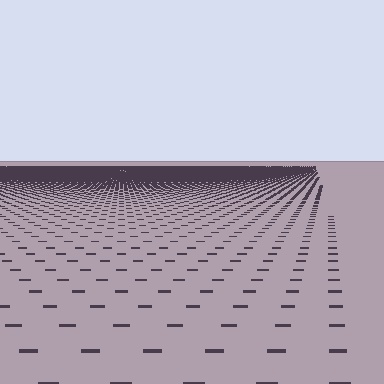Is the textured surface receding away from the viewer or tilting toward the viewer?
The surface is receding away from the viewer. Texture elements get smaller and denser toward the top.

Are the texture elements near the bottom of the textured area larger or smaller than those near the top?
Larger. Near the bottom, elements are closer to the viewer and appear at a bigger on-screen size.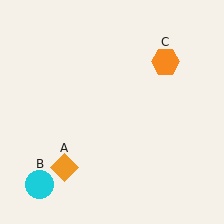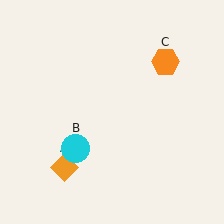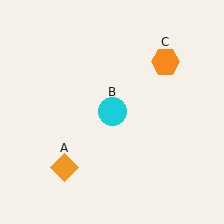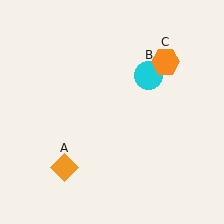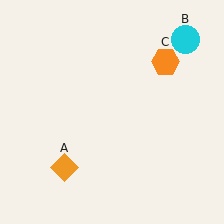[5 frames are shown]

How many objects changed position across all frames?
1 object changed position: cyan circle (object B).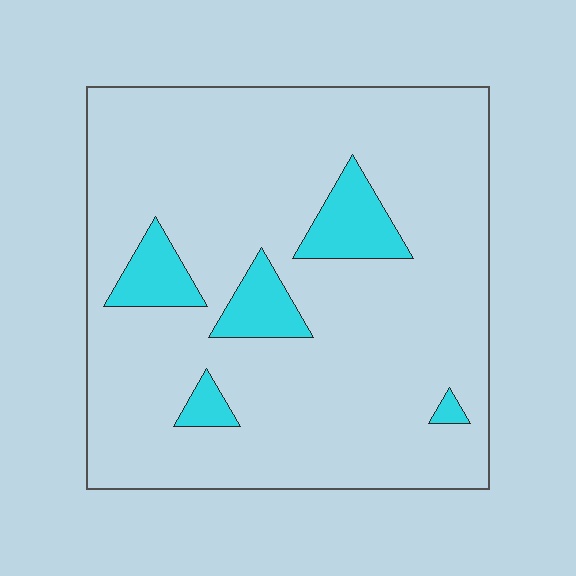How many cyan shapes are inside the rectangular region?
5.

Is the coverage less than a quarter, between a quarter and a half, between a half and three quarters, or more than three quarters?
Less than a quarter.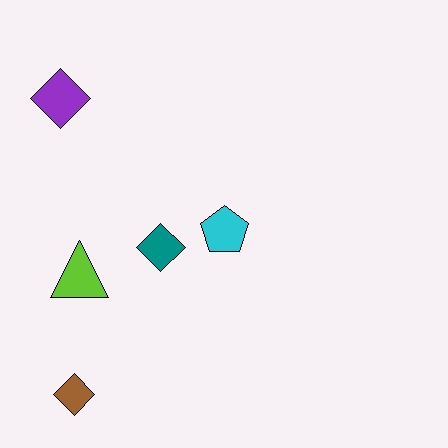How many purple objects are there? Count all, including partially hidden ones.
There is 1 purple object.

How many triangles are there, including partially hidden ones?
There is 1 triangle.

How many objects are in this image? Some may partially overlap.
There are 5 objects.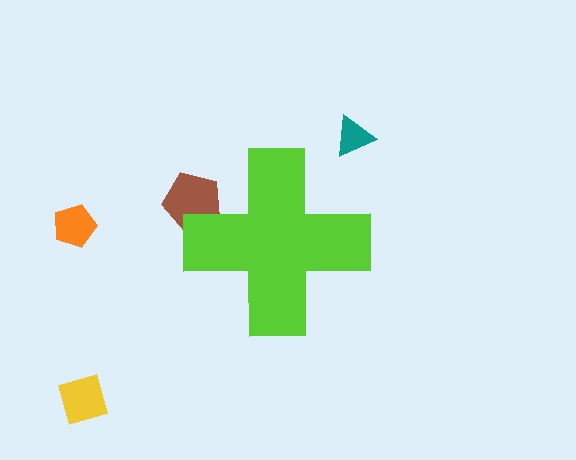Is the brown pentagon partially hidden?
Yes, the brown pentagon is partially hidden behind the lime cross.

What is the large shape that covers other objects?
A lime cross.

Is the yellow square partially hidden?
No, the yellow square is fully visible.